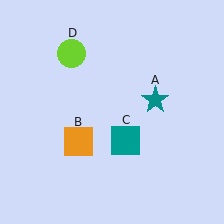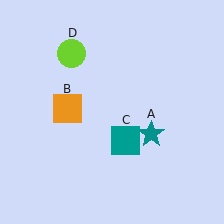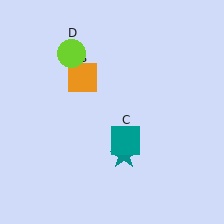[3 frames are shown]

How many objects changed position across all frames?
2 objects changed position: teal star (object A), orange square (object B).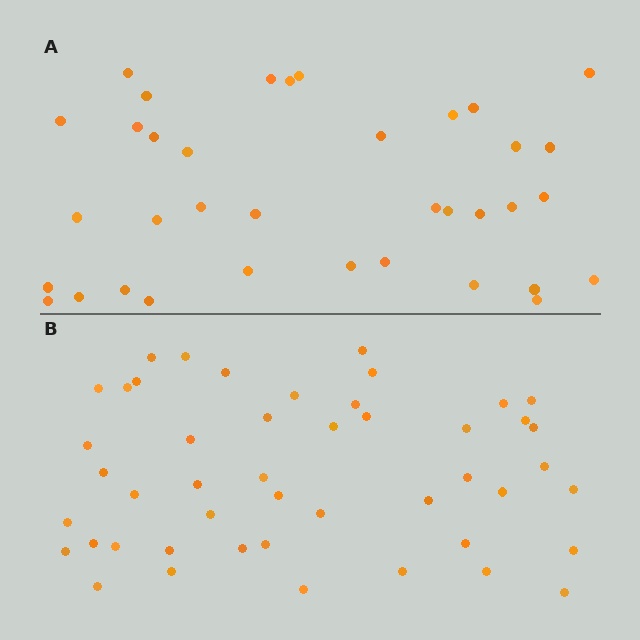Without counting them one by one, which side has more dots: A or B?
Region B (the bottom region) has more dots.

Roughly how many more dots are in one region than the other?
Region B has roughly 12 or so more dots than region A.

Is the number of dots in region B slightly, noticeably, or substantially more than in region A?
Region B has noticeably more, but not dramatically so. The ratio is roughly 1.3 to 1.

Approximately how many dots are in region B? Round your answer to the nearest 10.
About 50 dots. (The exact count is 47, which rounds to 50.)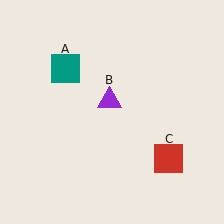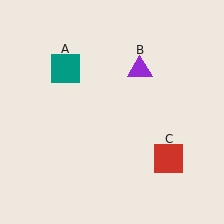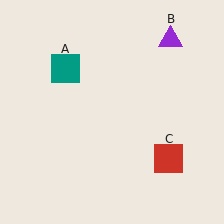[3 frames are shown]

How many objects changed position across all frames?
1 object changed position: purple triangle (object B).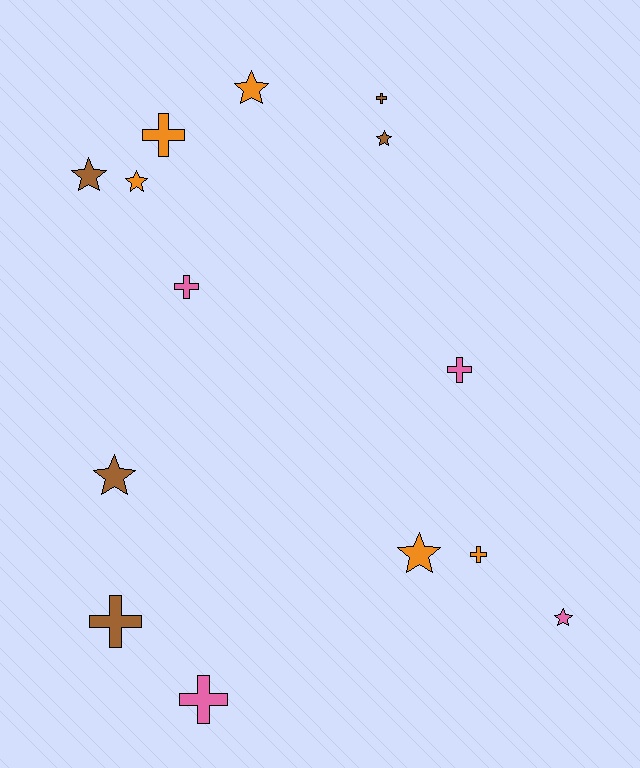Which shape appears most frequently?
Star, with 7 objects.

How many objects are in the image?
There are 14 objects.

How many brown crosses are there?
There are 2 brown crosses.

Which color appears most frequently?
Brown, with 5 objects.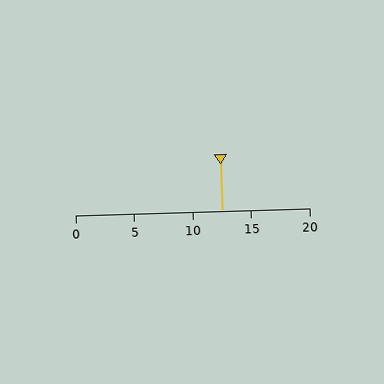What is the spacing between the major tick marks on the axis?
The major ticks are spaced 5 apart.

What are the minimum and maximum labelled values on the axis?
The axis runs from 0 to 20.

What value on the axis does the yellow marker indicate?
The marker indicates approximately 12.5.